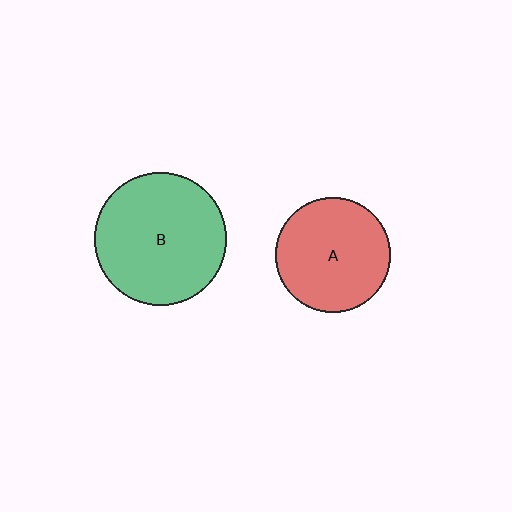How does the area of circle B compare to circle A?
Approximately 1.3 times.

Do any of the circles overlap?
No, none of the circles overlap.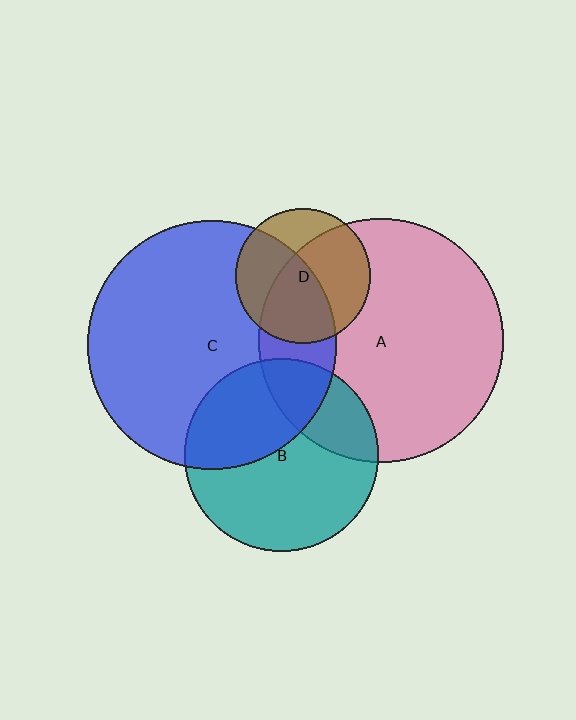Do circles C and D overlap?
Yes.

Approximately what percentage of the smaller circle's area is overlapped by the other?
Approximately 55%.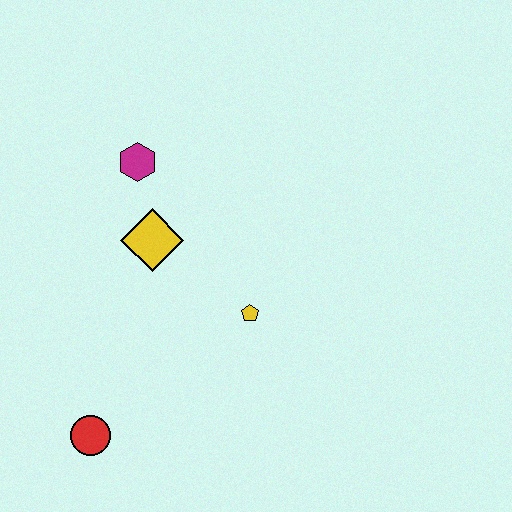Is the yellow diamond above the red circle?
Yes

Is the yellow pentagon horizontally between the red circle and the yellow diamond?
No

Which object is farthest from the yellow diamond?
The red circle is farthest from the yellow diamond.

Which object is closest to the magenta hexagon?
The yellow diamond is closest to the magenta hexagon.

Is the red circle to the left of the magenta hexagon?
Yes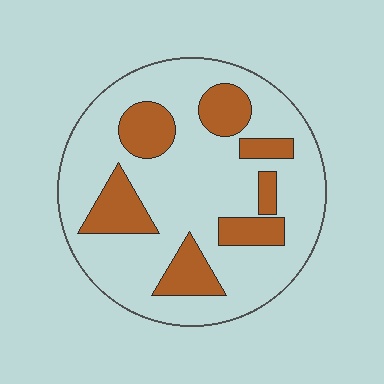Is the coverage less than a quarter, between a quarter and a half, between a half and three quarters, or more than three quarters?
Between a quarter and a half.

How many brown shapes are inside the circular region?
7.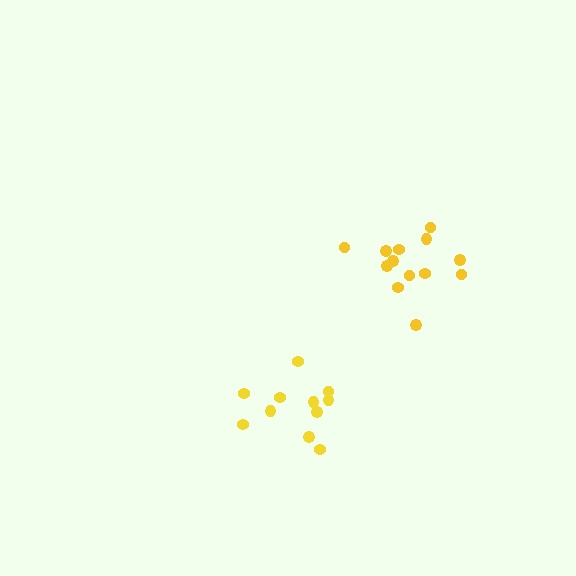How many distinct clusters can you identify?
There are 2 distinct clusters.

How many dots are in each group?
Group 1: 13 dots, Group 2: 11 dots (24 total).